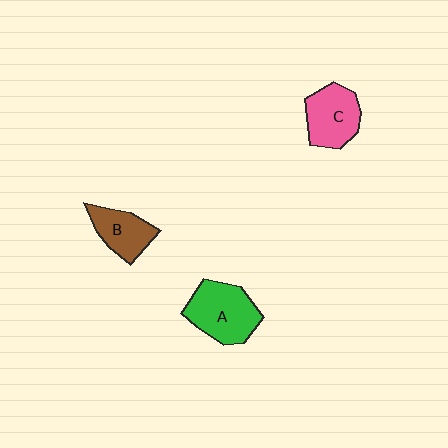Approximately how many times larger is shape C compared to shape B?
Approximately 1.2 times.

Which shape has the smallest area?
Shape B (brown).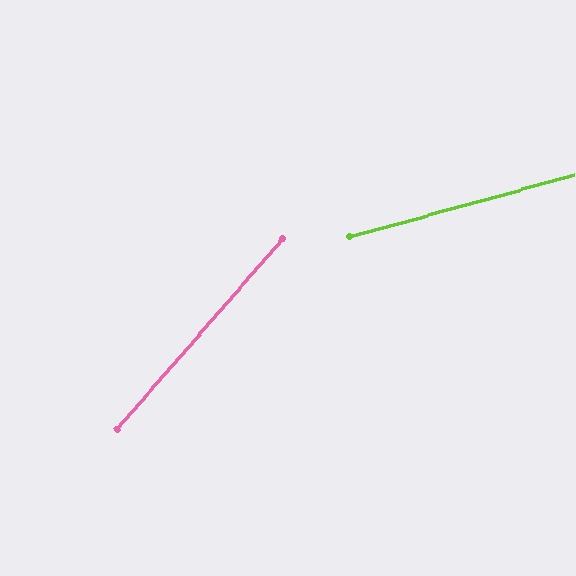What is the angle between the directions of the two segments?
Approximately 34 degrees.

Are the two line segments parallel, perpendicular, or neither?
Neither parallel nor perpendicular — they differ by about 34°.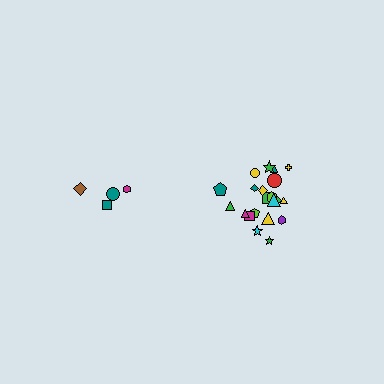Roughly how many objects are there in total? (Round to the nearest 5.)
Roughly 25 objects in total.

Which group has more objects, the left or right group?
The right group.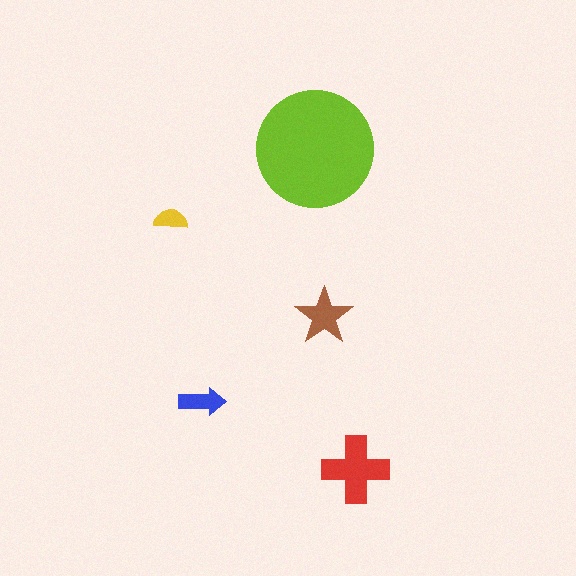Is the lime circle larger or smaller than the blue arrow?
Larger.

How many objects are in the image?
There are 5 objects in the image.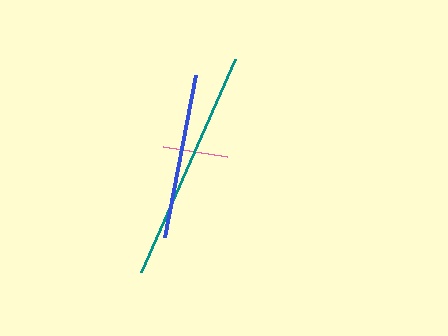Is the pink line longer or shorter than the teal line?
The teal line is longer than the pink line.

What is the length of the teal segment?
The teal segment is approximately 232 pixels long.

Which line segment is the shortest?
The pink line is the shortest at approximately 66 pixels.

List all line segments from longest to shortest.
From longest to shortest: teal, blue, pink.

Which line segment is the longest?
The teal line is the longest at approximately 232 pixels.